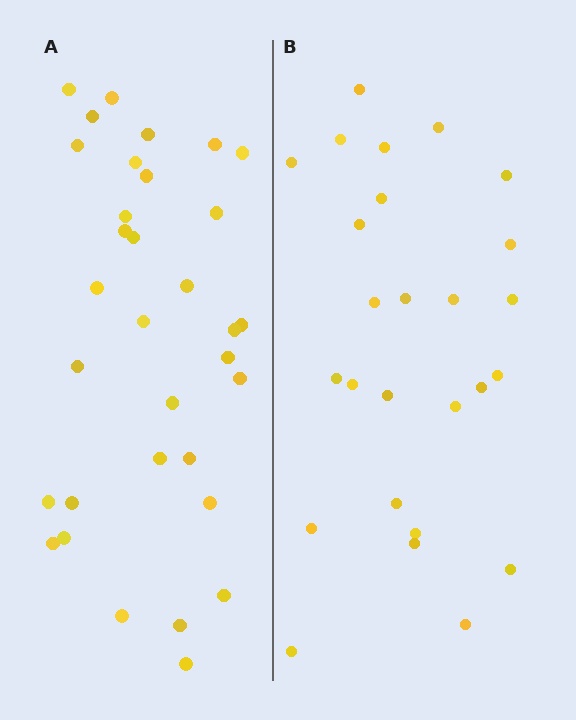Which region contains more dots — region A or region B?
Region A (the left region) has more dots.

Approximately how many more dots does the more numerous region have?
Region A has roughly 8 or so more dots than region B.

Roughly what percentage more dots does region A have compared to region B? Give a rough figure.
About 25% more.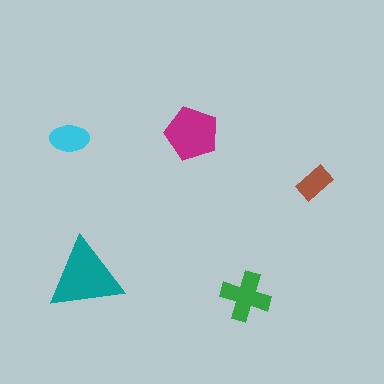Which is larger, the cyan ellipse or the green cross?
The green cross.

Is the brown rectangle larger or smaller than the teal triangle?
Smaller.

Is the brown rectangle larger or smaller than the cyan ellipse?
Smaller.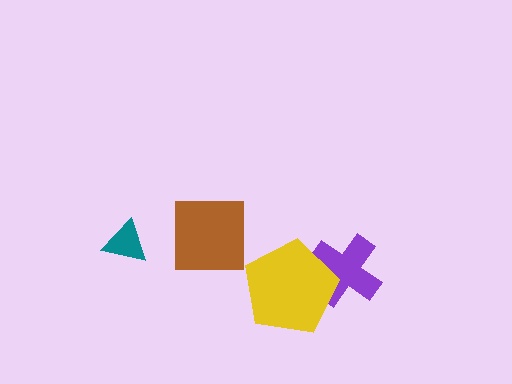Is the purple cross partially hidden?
Yes, it is partially covered by another shape.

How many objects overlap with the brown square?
0 objects overlap with the brown square.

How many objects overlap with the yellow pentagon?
1 object overlaps with the yellow pentagon.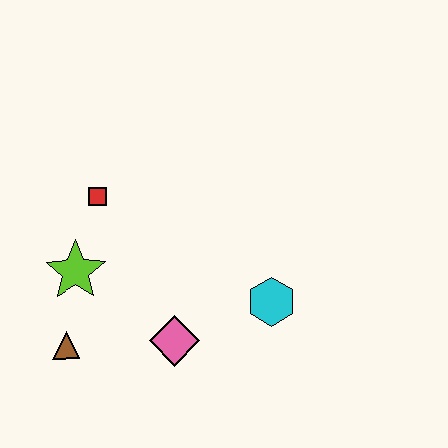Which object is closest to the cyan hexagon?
The pink diamond is closest to the cyan hexagon.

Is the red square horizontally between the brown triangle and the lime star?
No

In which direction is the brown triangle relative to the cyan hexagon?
The brown triangle is to the left of the cyan hexagon.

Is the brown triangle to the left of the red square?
Yes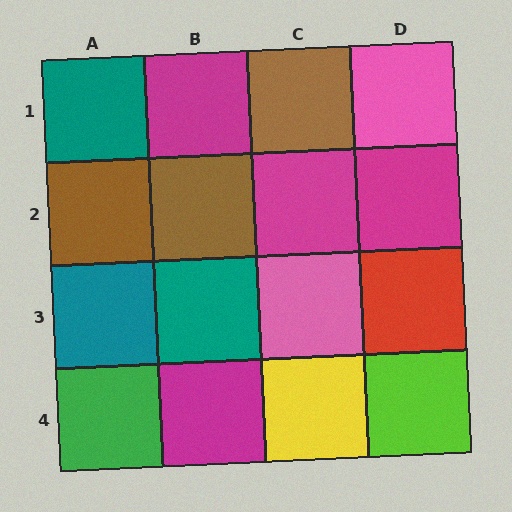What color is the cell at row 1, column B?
Magenta.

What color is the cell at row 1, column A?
Teal.